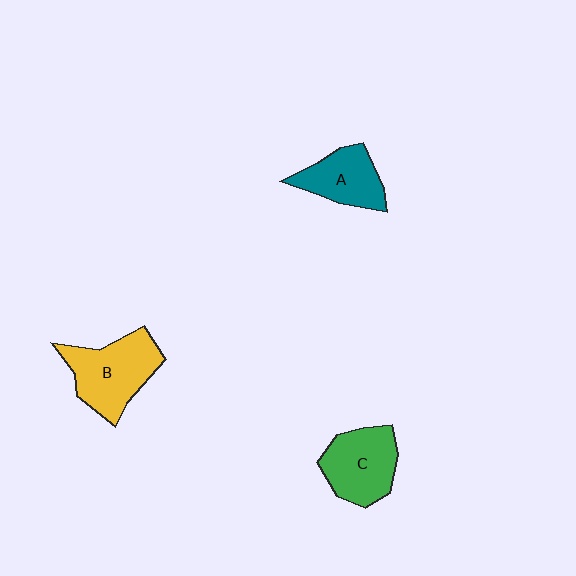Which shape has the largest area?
Shape B (yellow).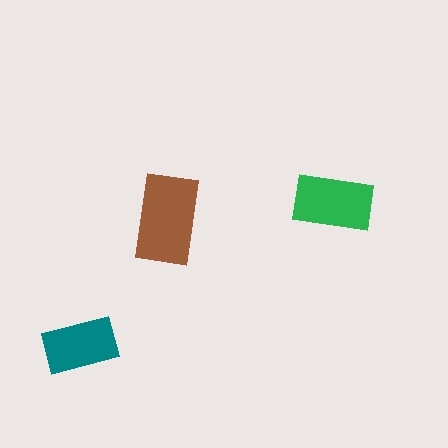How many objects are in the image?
There are 3 objects in the image.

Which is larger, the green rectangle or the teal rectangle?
The green one.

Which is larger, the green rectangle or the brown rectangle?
The brown one.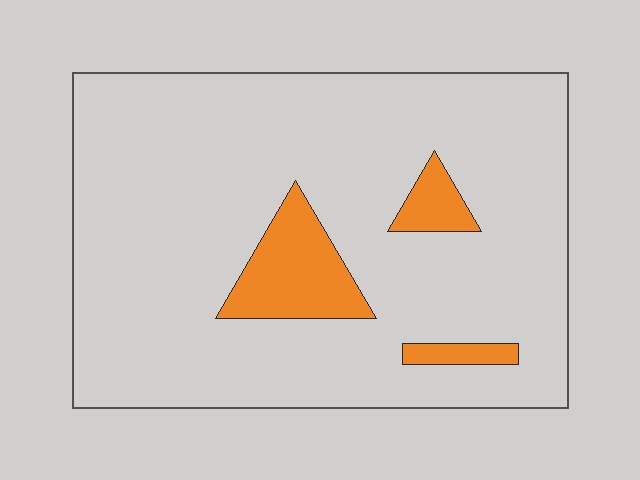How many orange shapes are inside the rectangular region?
3.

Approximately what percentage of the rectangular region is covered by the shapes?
Approximately 10%.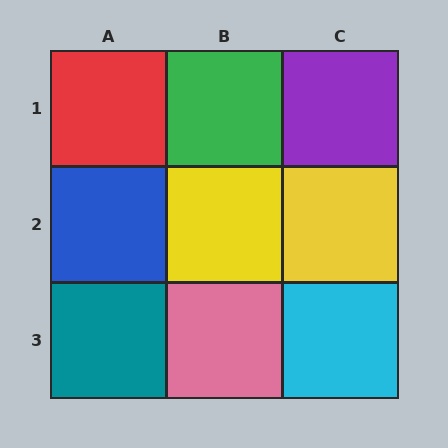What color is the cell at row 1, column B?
Green.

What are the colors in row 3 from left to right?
Teal, pink, cyan.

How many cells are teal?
1 cell is teal.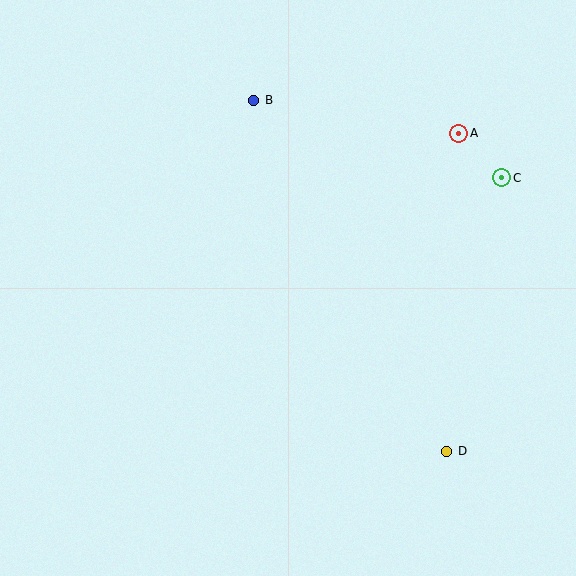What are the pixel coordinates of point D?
Point D is at (447, 451).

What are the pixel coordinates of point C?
Point C is at (502, 178).